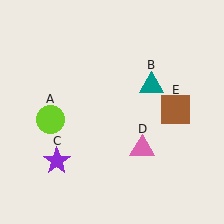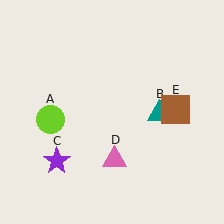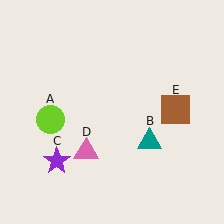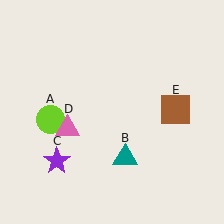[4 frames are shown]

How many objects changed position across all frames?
2 objects changed position: teal triangle (object B), pink triangle (object D).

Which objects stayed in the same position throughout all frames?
Lime circle (object A) and purple star (object C) and brown square (object E) remained stationary.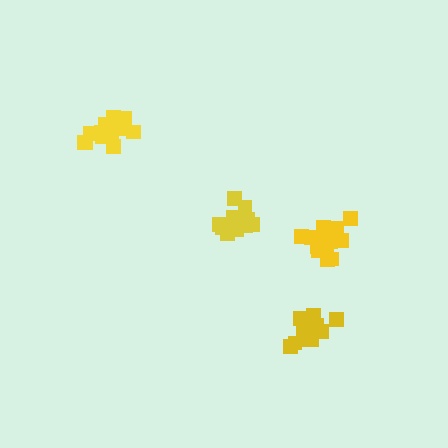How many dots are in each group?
Group 1: 12 dots, Group 2: 12 dots, Group 3: 18 dots, Group 4: 12 dots (54 total).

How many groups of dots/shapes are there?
There are 4 groups.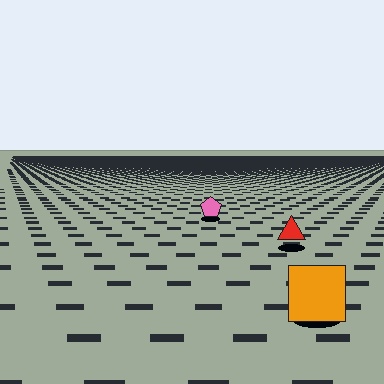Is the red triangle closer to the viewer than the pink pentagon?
Yes. The red triangle is closer — you can tell from the texture gradient: the ground texture is coarser near it.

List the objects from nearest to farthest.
From nearest to farthest: the orange square, the red triangle, the pink pentagon.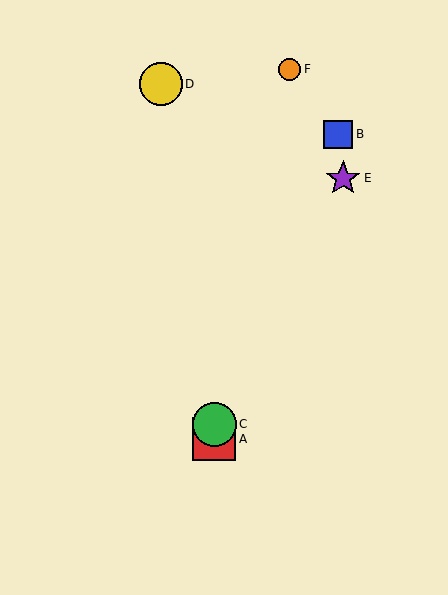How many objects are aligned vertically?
2 objects (A, C) are aligned vertically.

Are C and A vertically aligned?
Yes, both are at x≈214.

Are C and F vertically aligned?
No, C is at x≈214 and F is at x≈290.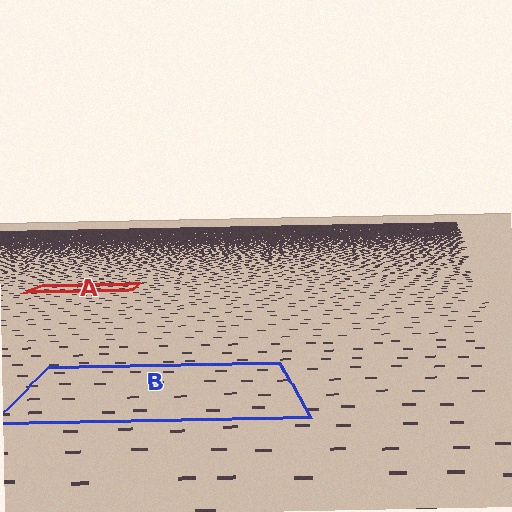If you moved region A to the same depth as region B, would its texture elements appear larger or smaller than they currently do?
They would appear larger. At a closer depth, the same texture elements are projected at a bigger on-screen size.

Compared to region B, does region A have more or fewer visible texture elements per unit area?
Region A has more texture elements per unit area — they are packed more densely because it is farther away.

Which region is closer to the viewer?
Region B is closer. The texture elements there are larger and more spread out.